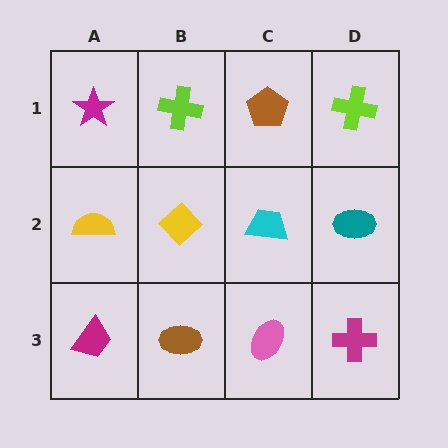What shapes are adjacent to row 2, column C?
A brown pentagon (row 1, column C), a pink ellipse (row 3, column C), a yellow diamond (row 2, column B), a teal ellipse (row 2, column D).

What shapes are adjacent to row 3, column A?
A yellow semicircle (row 2, column A), a brown ellipse (row 3, column B).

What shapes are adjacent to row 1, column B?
A yellow diamond (row 2, column B), a magenta star (row 1, column A), a brown pentagon (row 1, column C).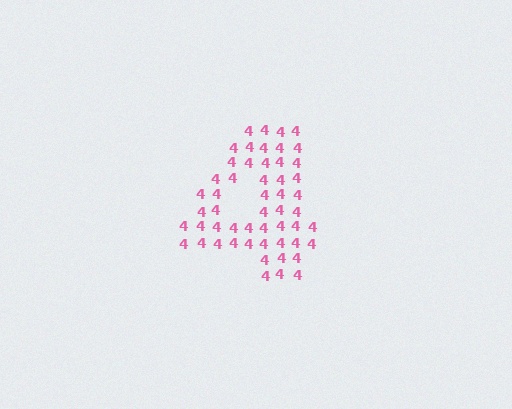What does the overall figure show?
The overall figure shows the digit 4.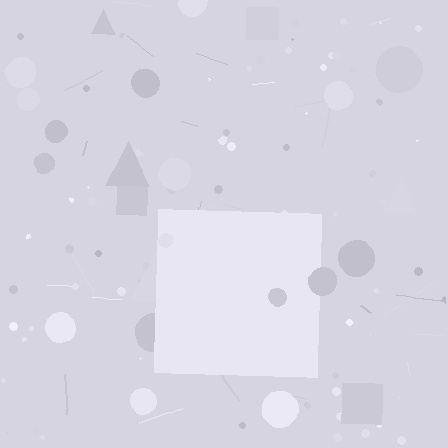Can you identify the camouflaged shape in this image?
The camouflaged shape is a square.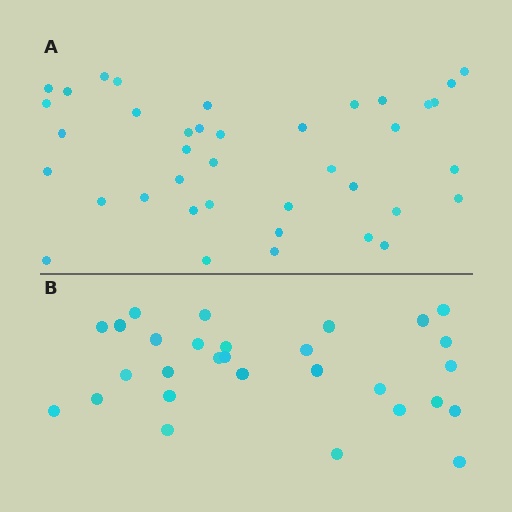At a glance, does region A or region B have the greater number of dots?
Region A (the top region) has more dots.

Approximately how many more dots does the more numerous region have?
Region A has roughly 10 or so more dots than region B.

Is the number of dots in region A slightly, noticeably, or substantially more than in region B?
Region A has noticeably more, but not dramatically so. The ratio is roughly 1.3 to 1.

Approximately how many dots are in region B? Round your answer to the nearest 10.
About 30 dots. (The exact count is 29, which rounds to 30.)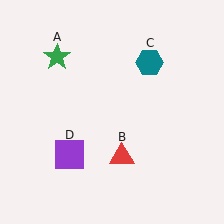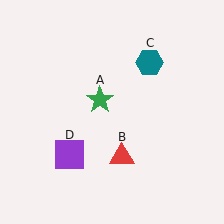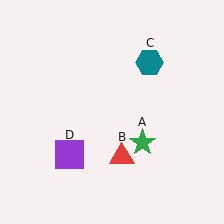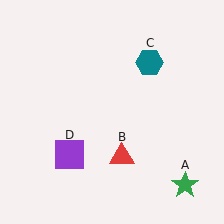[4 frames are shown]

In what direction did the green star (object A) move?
The green star (object A) moved down and to the right.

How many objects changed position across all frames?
1 object changed position: green star (object A).